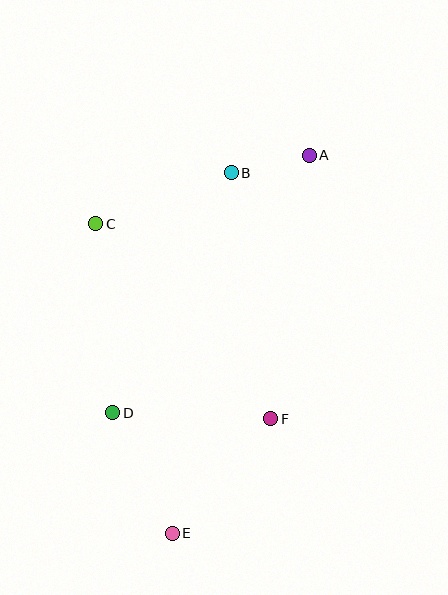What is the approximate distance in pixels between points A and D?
The distance between A and D is approximately 324 pixels.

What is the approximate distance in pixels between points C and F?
The distance between C and F is approximately 262 pixels.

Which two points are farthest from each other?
Points A and E are farthest from each other.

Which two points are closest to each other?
Points A and B are closest to each other.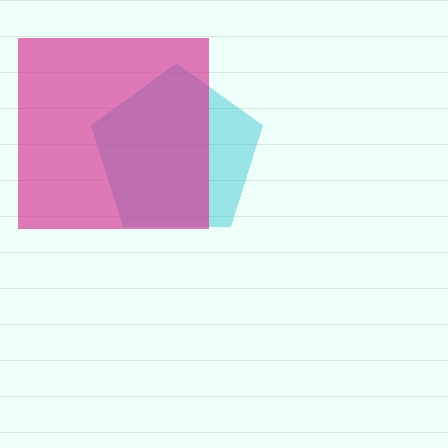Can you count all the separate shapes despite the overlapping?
Yes, there are 2 separate shapes.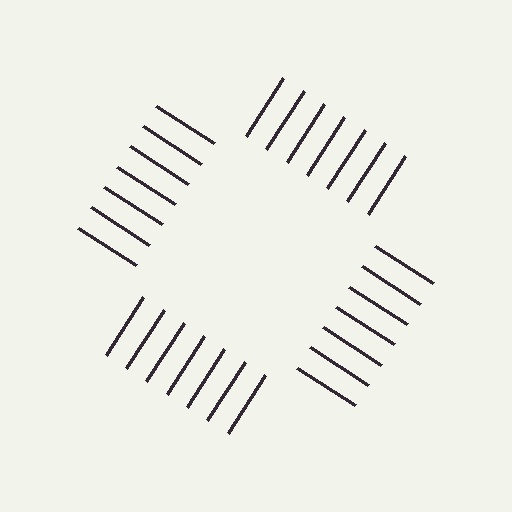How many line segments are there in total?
28 — 7 along each of the 4 edges.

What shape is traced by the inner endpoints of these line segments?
An illusory square — the line segments terminate on its edges but no continuous stroke is drawn.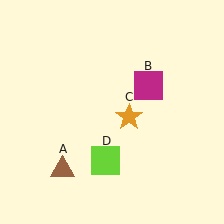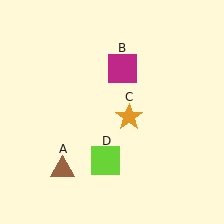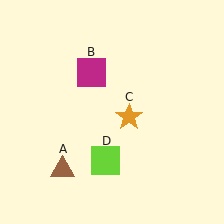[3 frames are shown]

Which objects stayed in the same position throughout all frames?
Brown triangle (object A) and orange star (object C) and lime square (object D) remained stationary.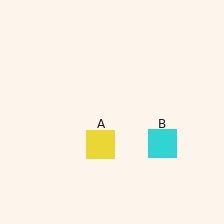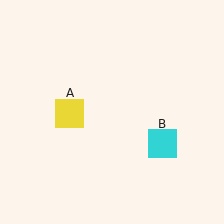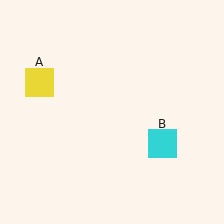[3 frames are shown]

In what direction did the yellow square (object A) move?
The yellow square (object A) moved up and to the left.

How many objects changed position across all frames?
1 object changed position: yellow square (object A).